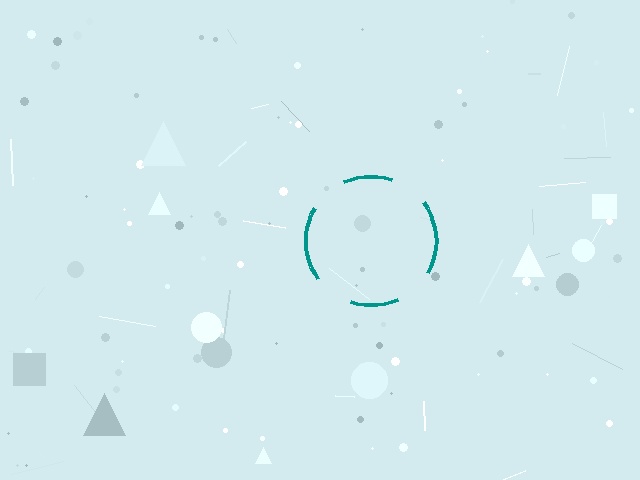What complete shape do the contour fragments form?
The contour fragments form a circle.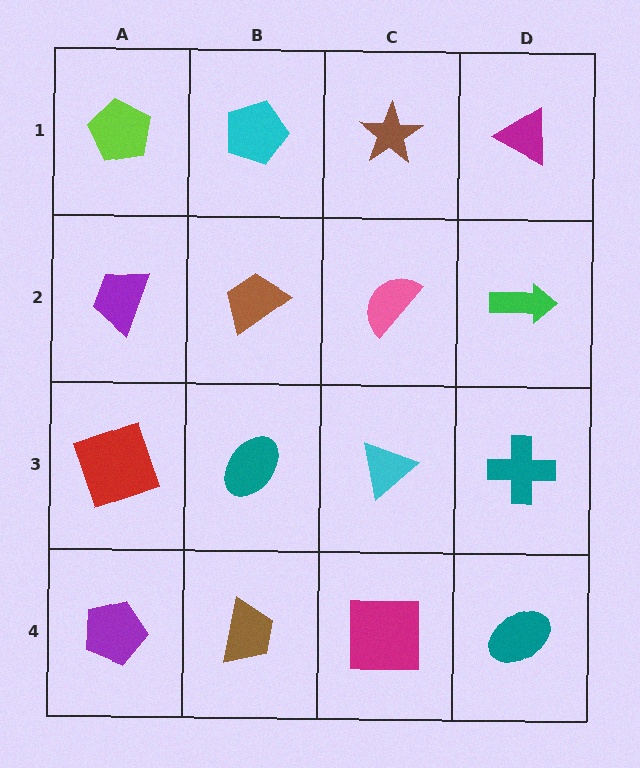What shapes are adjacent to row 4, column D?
A teal cross (row 3, column D), a magenta square (row 4, column C).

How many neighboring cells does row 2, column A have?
3.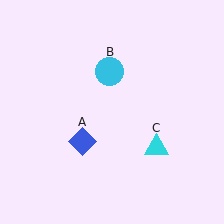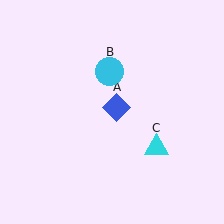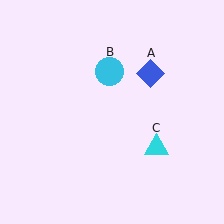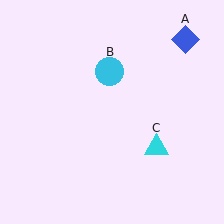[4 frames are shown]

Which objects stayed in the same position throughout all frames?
Cyan circle (object B) and cyan triangle (object C) remained stationary.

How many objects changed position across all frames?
1 object changed position: blue diamond (object A).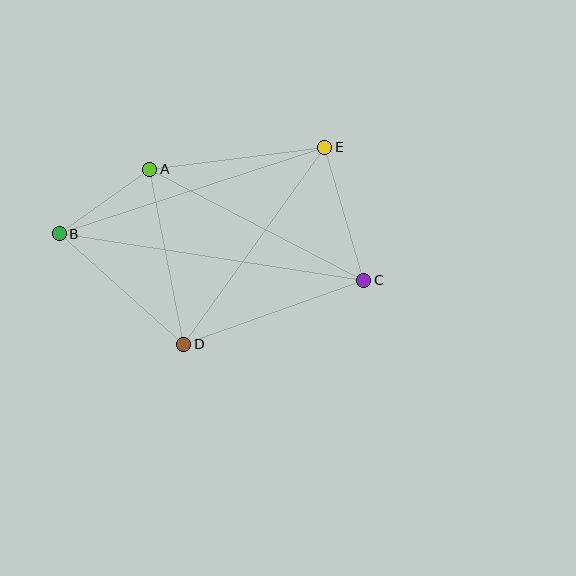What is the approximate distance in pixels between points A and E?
The distance between A and E is approximately 176 pixels.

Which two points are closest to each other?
Points A and B are closest to each other.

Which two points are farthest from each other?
Points B and C are farthest from each other.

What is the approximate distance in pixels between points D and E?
The distance between D and E is approximately 242 pixels.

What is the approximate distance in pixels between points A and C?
The distance between A and C is approximately 241 pixels.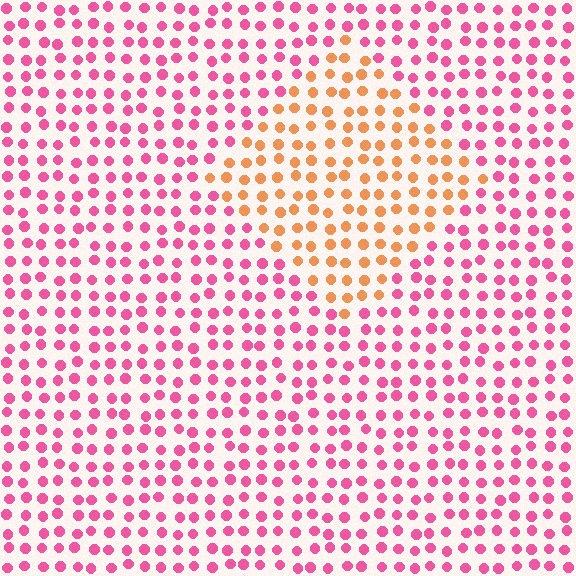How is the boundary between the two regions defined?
The boundary is defined purely by a slight shift in hue (about 54 degrees). Spacing, size, and orientation are identical on both sides.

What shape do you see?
I see a diamond.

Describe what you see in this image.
The image is filled with small pink elements in a uniform arrangement. A diamond-shaped region is visible where the elements are tinted to a slightly different hue, forming a subtle color boundary.